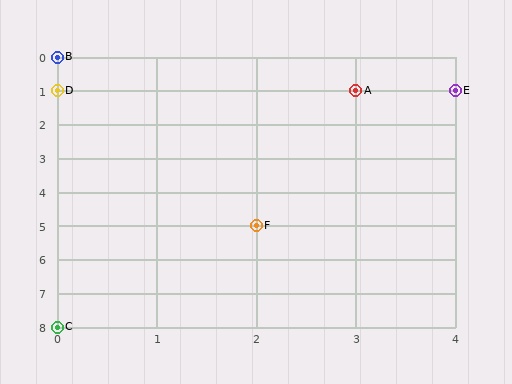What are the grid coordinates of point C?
Point C is at grid coordinates (0, 8).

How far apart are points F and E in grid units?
Points F and E are 2 columns and 4 rows apart (about 4.5 grid units diagonally).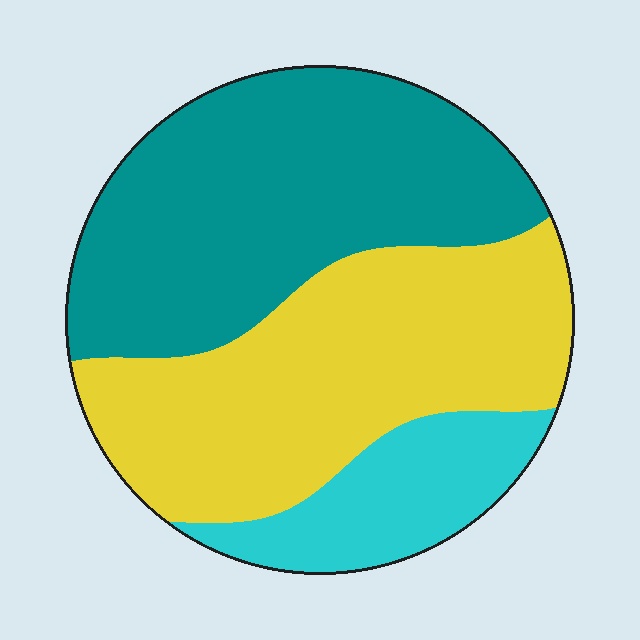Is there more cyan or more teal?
Teal.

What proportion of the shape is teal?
Teal takes up between a third and a half of the shape.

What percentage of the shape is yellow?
Yellow takes up between a quarter and a half of the shape.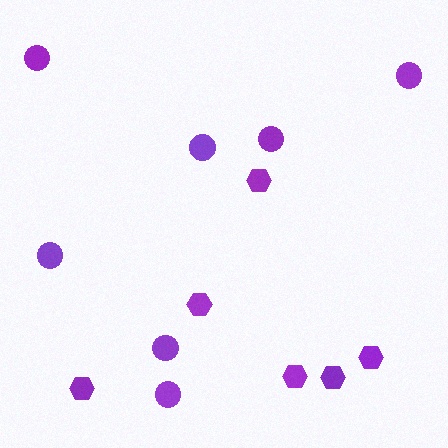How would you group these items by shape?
There are 2 groups: one group of hexagons (6) and one group of circles (7).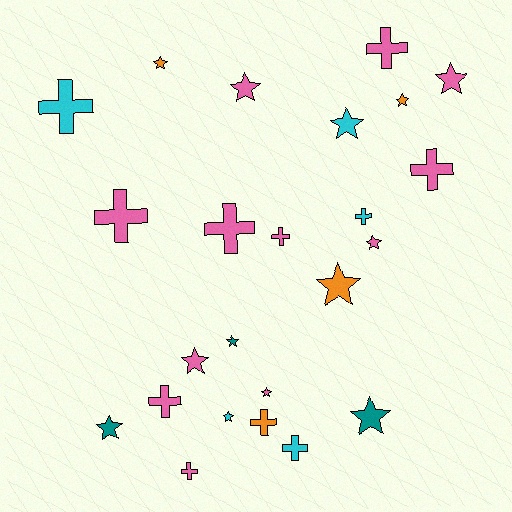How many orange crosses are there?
There is 1 orange cross.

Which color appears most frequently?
Pink, with 12 objects.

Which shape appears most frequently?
Star, with 13 objects.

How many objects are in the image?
There are 24 objects.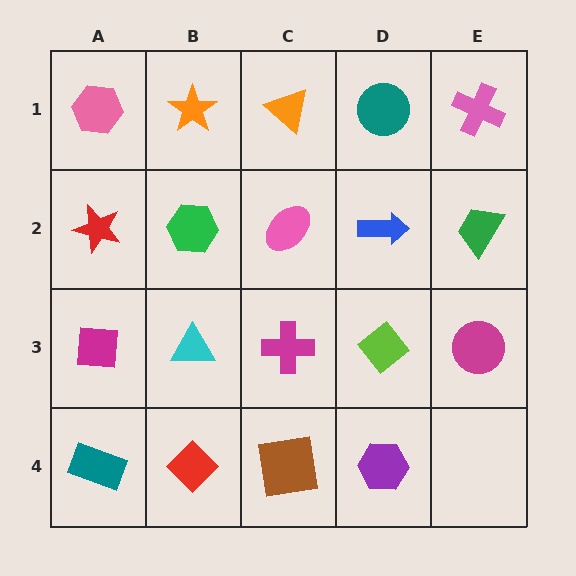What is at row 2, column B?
A green hexagon.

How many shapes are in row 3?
5 shapes.